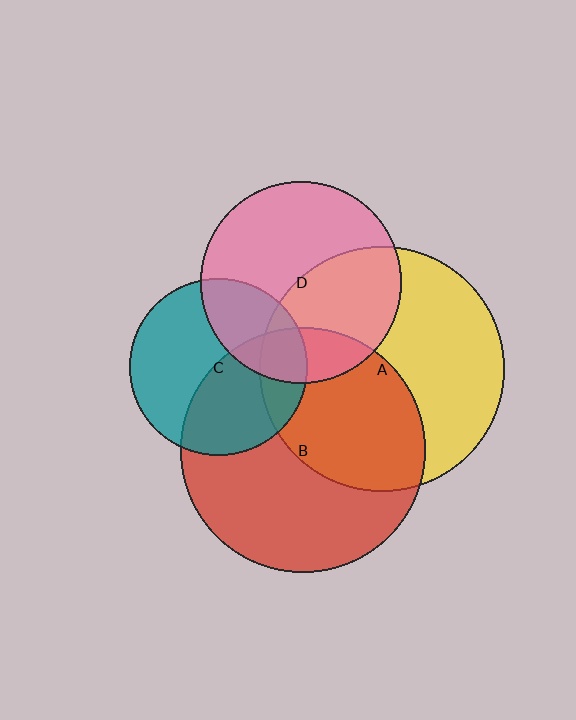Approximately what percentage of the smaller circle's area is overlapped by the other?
Approximately 15%.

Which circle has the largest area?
Circle A (yellow).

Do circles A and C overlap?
Yes.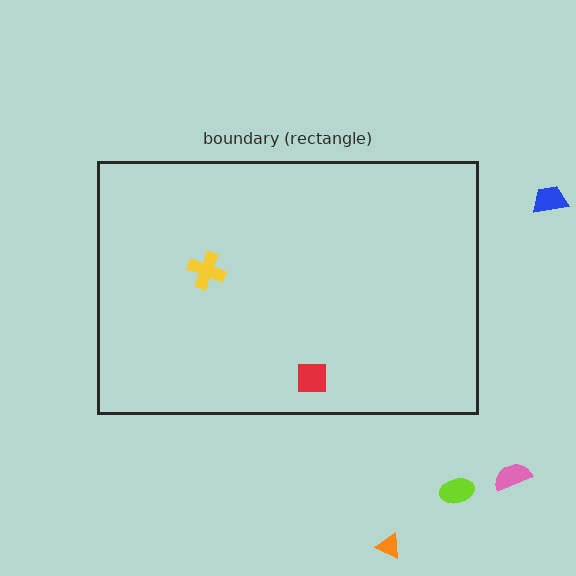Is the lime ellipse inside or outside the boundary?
Outside.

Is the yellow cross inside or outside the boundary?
Inside.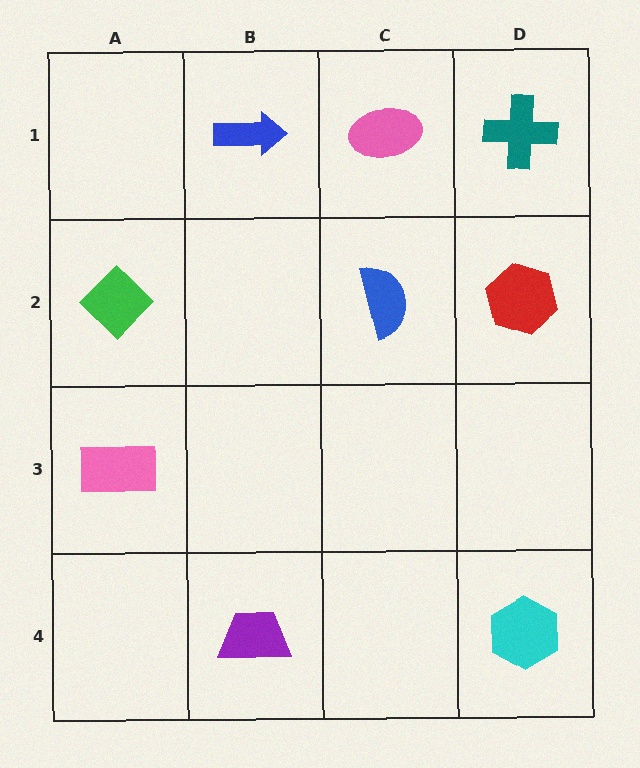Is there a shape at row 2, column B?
No, that cell is empty.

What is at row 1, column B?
A blue arrow.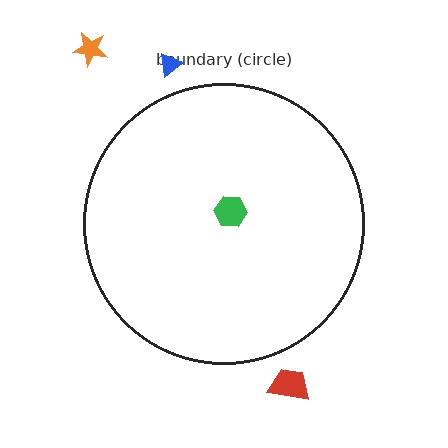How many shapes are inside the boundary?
1 inside, 3 outside.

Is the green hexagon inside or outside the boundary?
Inside.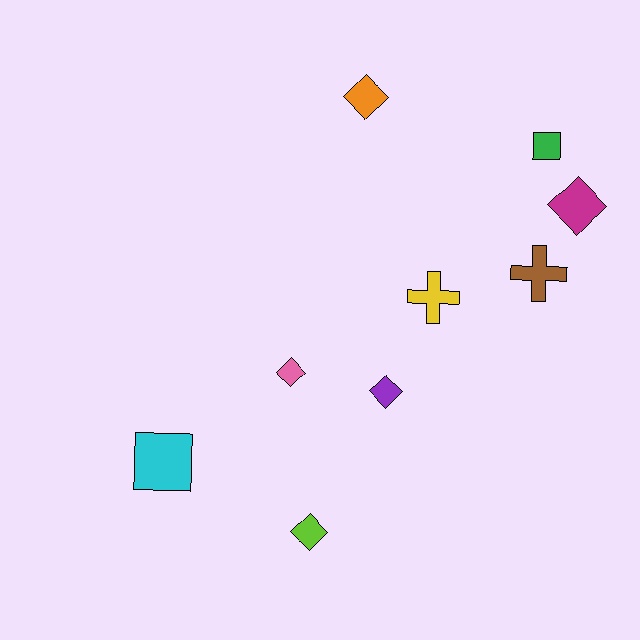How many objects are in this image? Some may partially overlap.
There are 9 objects.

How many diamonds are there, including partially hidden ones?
There are 5 diamonds.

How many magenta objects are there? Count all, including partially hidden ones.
There is 1 magenta object.